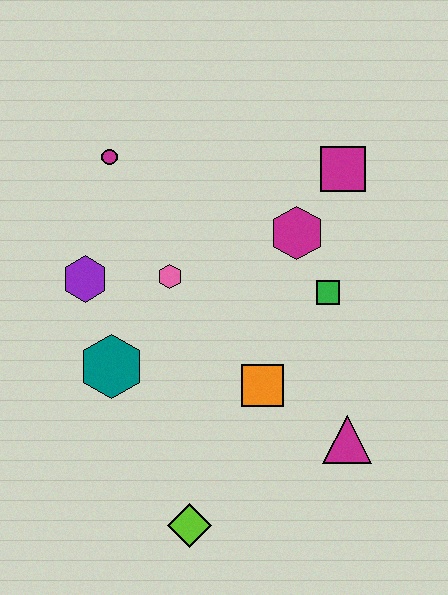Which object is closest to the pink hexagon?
The purple hexagon is closest to the pink hexagon.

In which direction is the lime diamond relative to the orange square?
The lime diamond is below the orange square.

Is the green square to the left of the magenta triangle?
Yes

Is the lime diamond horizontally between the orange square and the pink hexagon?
Yes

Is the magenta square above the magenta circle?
No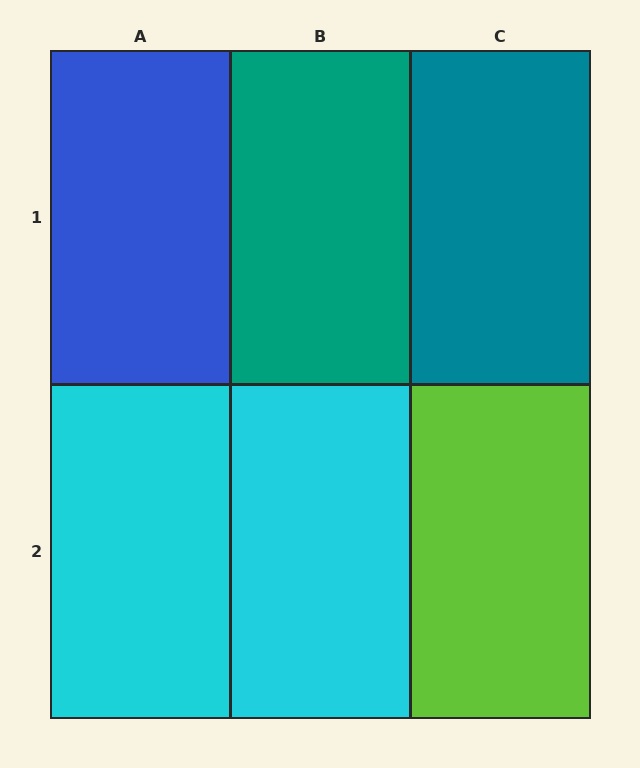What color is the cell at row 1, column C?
Teal.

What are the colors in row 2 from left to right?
Cyan, cyan, lime.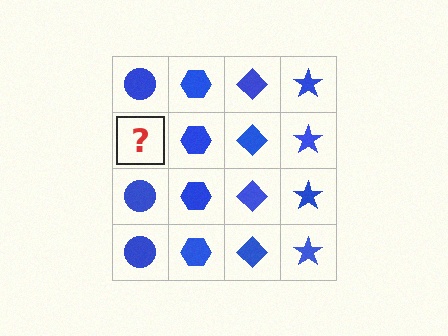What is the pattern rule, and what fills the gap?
The rule is that each column has a consistent shape. The gap should be filled with a blue circle.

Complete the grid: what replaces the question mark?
The question mark should be replaced with a blue circle.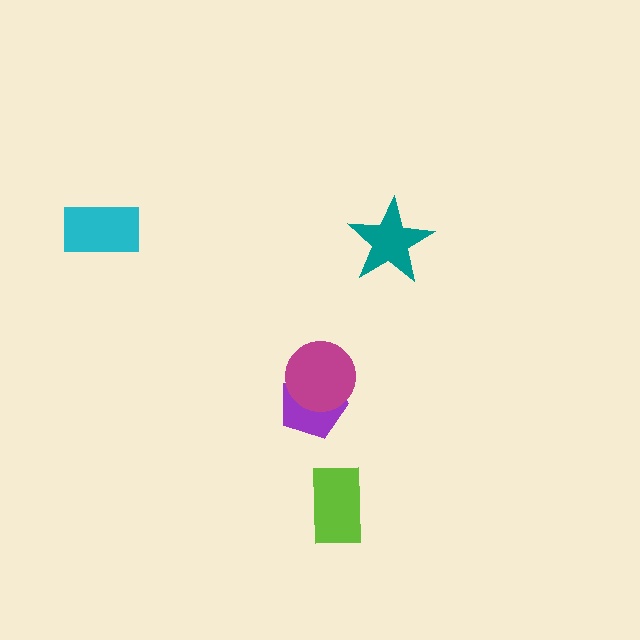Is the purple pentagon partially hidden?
Yes, it is partially covered by another shape.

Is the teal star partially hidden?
No, no other shape covers it.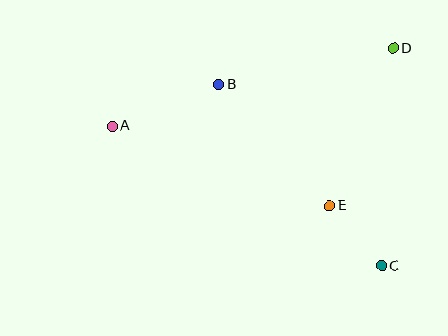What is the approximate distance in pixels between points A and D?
The distance between A and D is approximately 292 pixels.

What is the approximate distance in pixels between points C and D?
The distance between C and D is approximately 217 pixels.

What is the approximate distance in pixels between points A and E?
The distance between A and E is approximately 231 pixels.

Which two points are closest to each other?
Points C and E are closest to each other.